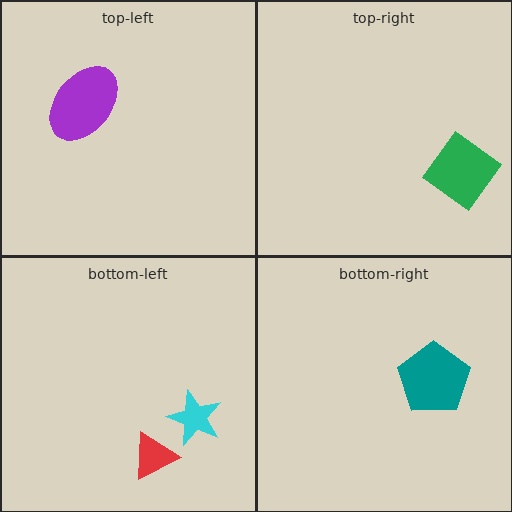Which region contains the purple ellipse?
The top-left region.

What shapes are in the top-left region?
The purple ellipse.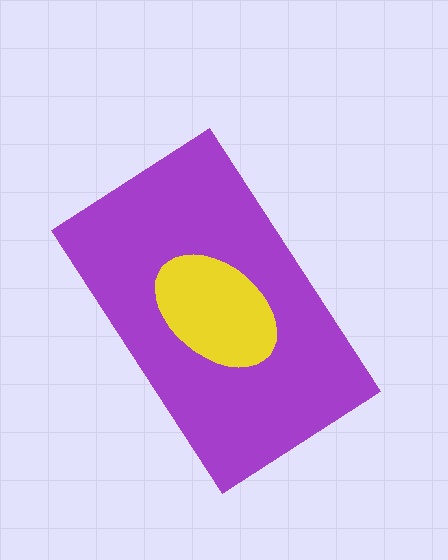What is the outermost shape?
The purple rectangle.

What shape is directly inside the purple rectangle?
The yellow ellipse.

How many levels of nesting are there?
2.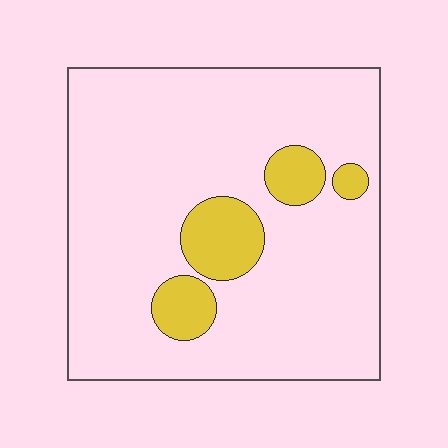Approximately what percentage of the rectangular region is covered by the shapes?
Approximately 15%.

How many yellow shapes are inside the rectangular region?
4.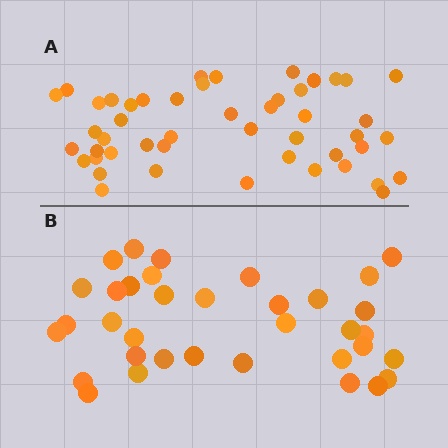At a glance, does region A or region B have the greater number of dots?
Region A (the top region) has more dots.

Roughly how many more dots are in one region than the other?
Region A has approximately 15 more dots than region B.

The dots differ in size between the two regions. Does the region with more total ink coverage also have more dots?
No. Region B has more total ink coverage because its dots are larger, but region A actually contains more individual dots. Total area can be misleading — the number of items is what matters here.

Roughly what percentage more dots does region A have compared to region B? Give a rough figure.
About 35% more.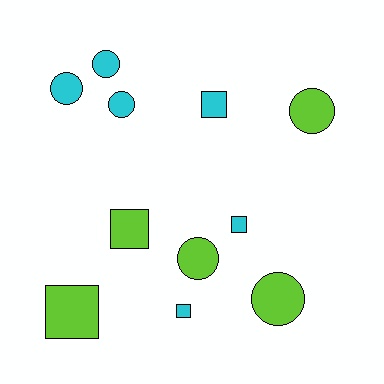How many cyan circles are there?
There are 3 cyan circles.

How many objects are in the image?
There are 11 objects.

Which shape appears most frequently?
Circle, with 6 objects.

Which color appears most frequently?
Cyan, with 6 objects.